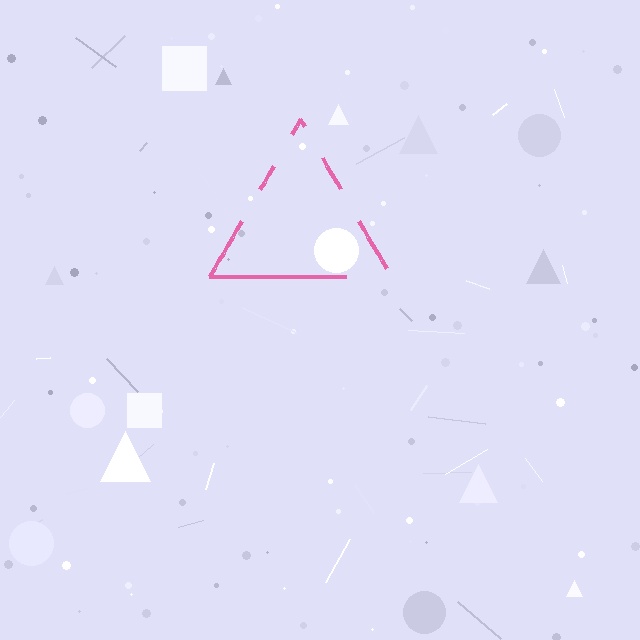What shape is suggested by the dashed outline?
The dashed outline suggests a triangle.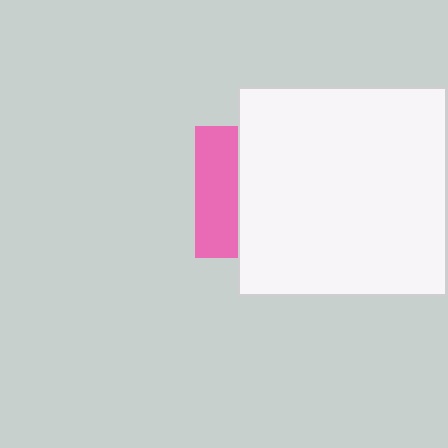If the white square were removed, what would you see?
You would see the complete pink square.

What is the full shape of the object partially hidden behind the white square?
The partially hidden object is a pink square.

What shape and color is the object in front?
The object in front is a white square.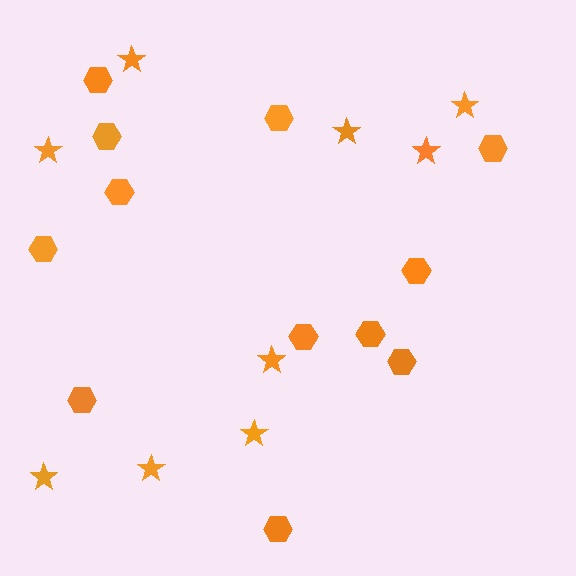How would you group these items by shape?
There are 2 groups: one group of stars (9) and one group of hexagons (12).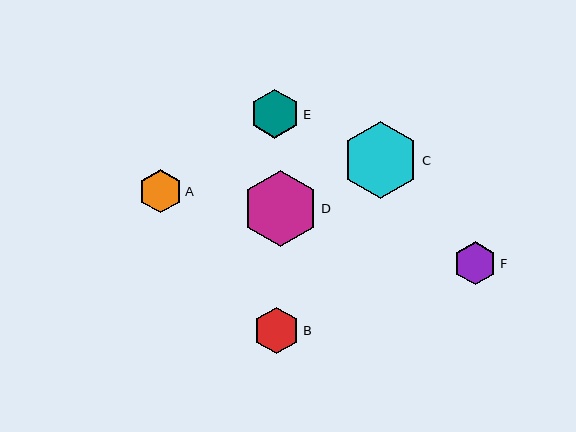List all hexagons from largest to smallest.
From largest to smallest: C, D, E, B, A, F.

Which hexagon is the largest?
Hexagon C is the largest with a size of approximately 77 pixels.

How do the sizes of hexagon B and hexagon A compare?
Hexagon B and hexagon A are approximately the same size.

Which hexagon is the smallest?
Hexagon F is the smallest with a size of approximately 43 pixels.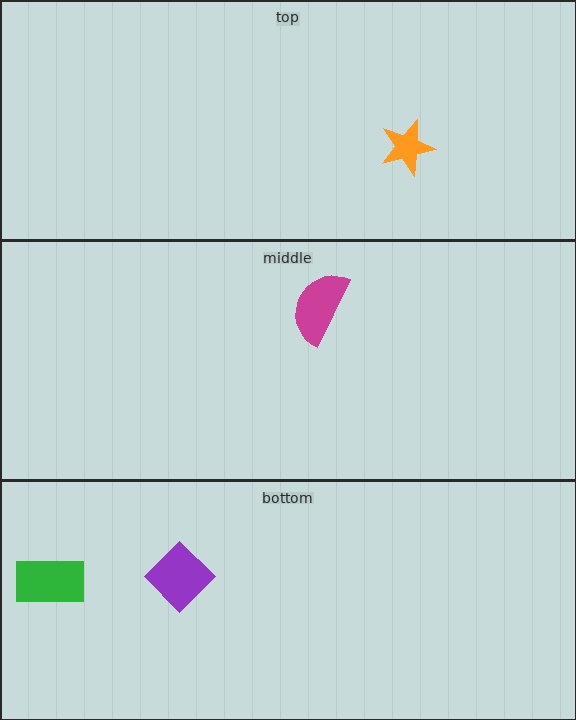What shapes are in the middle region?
The magenta semicircle.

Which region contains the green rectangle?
The bottom region.